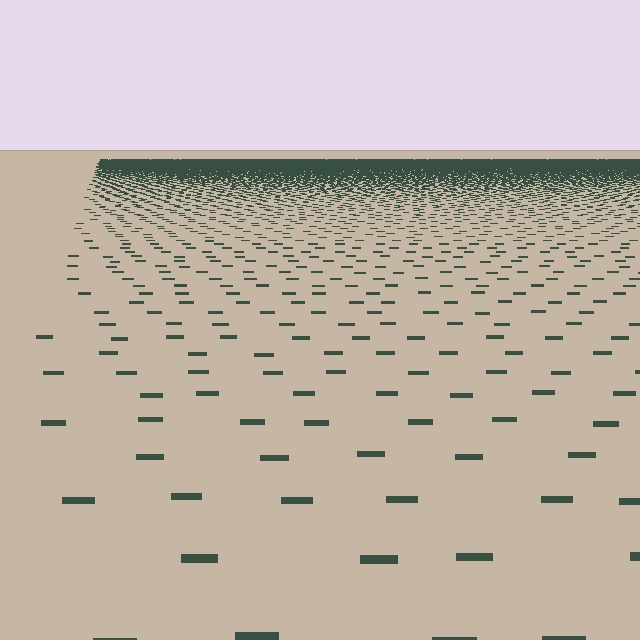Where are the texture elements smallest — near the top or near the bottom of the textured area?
Near the top.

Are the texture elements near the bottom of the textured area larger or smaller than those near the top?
Larger. Near the bottom, elements are closer to the viewer and appear at a bigger on-screen size.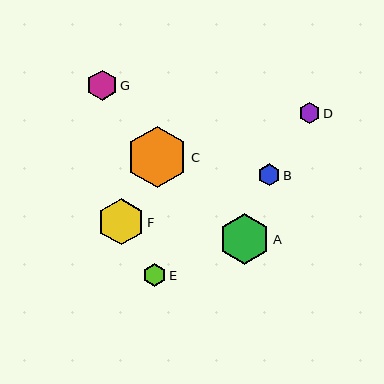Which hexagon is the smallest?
Hexagon D is the smallest with a size of approximately 21 pixels.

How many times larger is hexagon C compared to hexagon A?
Hexagon C is approximately 1.2 times the size of hexagon A.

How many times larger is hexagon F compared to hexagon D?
Hexagon F is approximately 2.2 times the size of hexagon D.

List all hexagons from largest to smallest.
From largest to smallest: C, A, F, G, E, B, D.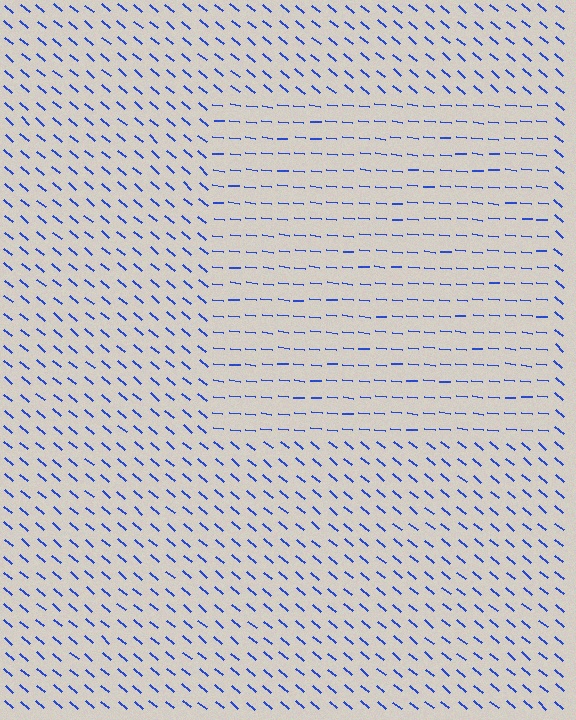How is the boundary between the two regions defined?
The boundary is defined purely by a change in line orientation (approximately 34 degrees difference). All lines are the same color and thickness.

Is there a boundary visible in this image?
Yes, there is a texture boundary formed by a change in line orientation.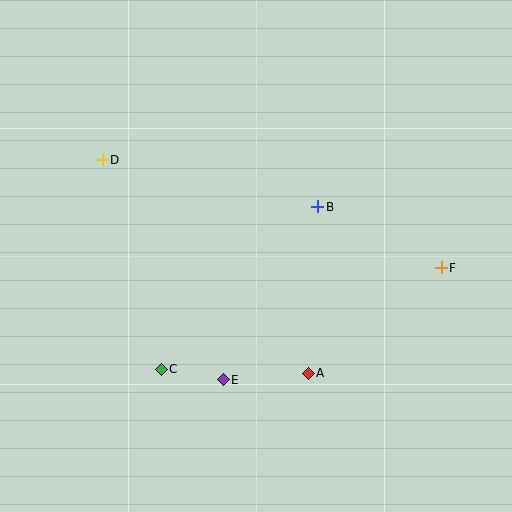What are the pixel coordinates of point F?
Point F is at (441, 268).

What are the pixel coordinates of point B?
Point B is at (318, 207).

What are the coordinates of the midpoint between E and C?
The midpoint between E and C is at (192, 375).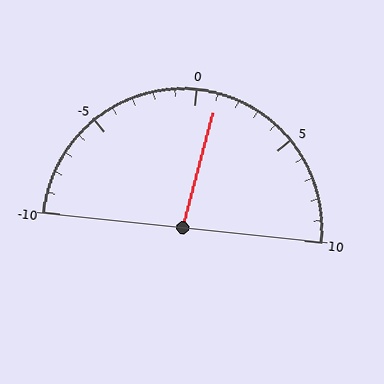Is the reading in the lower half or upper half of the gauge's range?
The reading is in the upper half of the range (-10 to 10).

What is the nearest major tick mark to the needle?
The nearest major tick mark is 0.